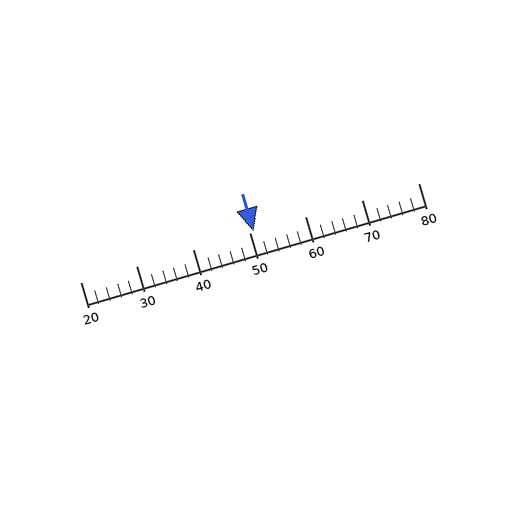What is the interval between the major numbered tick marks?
The major tick marks are spaced 10 units apart.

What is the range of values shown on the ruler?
The ruler shows values from 20 to 80.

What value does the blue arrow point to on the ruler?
The blue arrow points to approximately 51.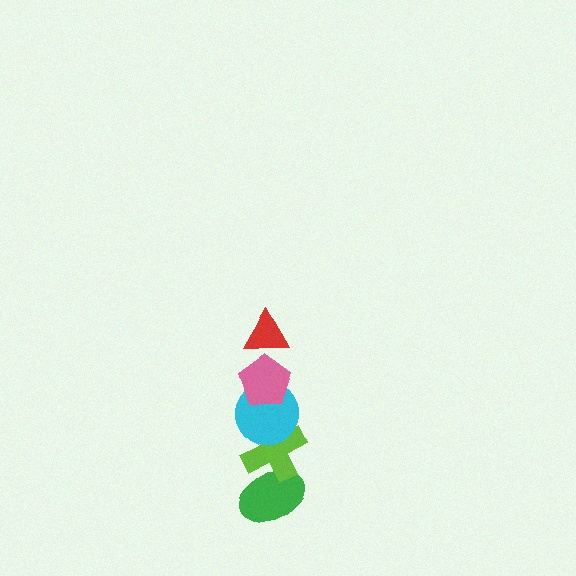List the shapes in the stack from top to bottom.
From top to bottom: the red triangle, the pink pentagon, the cyan circle, the lime cross, the green ellipse.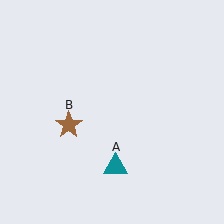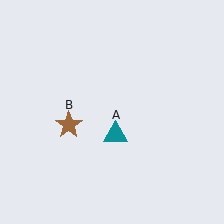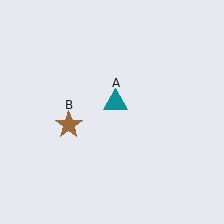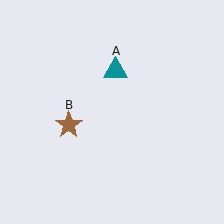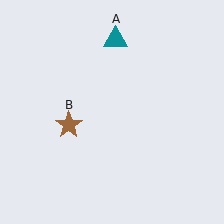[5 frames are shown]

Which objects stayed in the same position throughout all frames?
Brown star (object B) remained stationary.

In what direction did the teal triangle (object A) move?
The teal triangle (object A) moved up.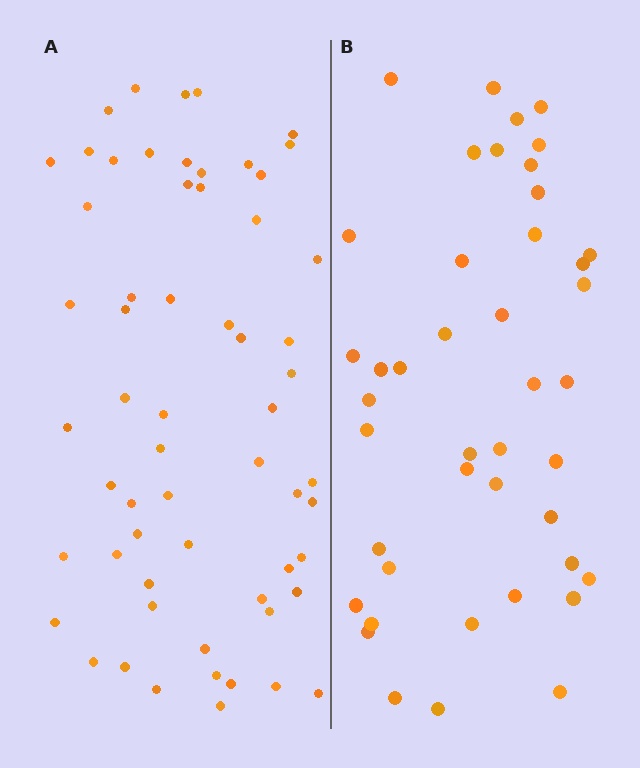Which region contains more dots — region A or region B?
Region A (the left region) has more dots.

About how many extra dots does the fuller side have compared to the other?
Region A has approximately 15 more dots than region B.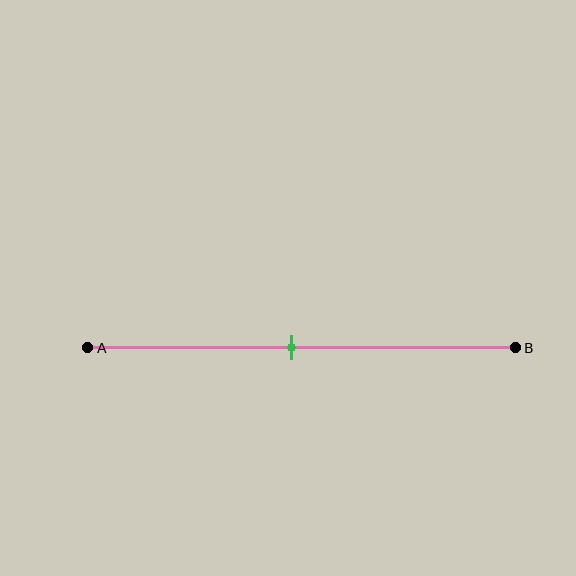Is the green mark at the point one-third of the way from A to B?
No, the mark is at about 50% from A, not at the 33% one-third point.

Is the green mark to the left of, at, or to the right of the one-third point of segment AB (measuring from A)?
The green mark is to the right of the one-third point of segment AB.